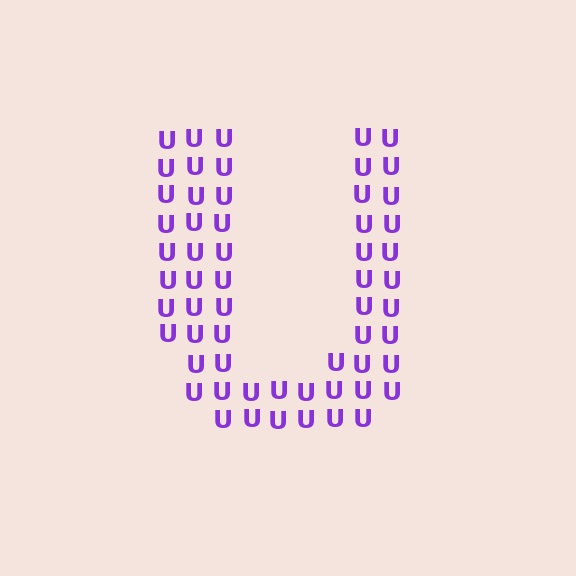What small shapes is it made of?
It is made of small letter U's.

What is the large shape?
The large shape is the letter U.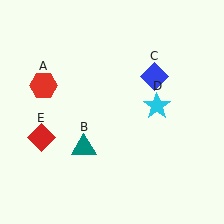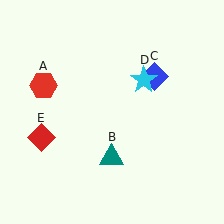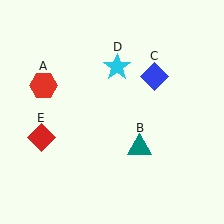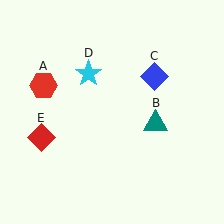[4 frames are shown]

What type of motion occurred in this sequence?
The teal triangle (object B), cyan star (object D) rotated counterclockwise around the center of the scene.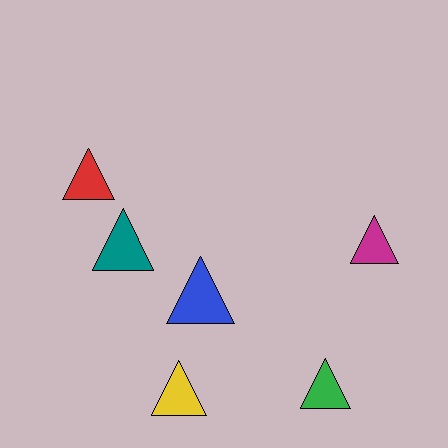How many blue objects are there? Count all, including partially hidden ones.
There is 1 blue object.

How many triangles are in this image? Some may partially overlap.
There are 6 triangles.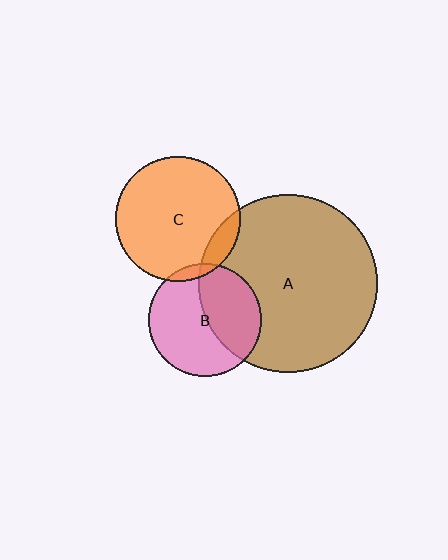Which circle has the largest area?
Circle A (brown).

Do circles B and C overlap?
Yes.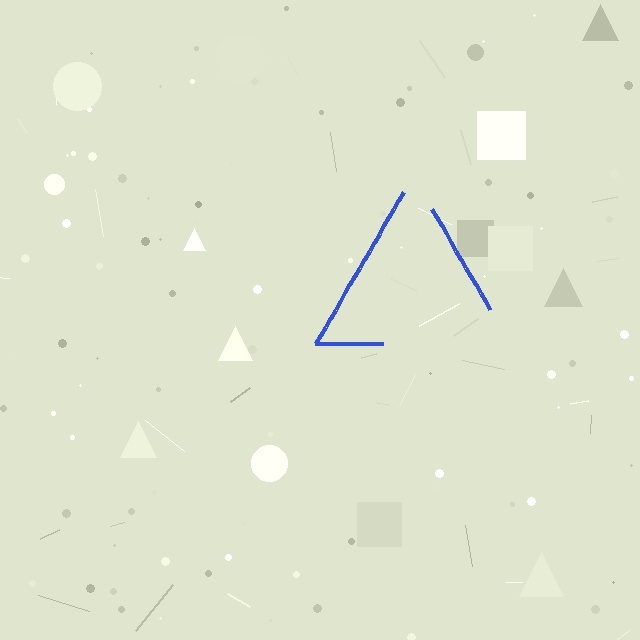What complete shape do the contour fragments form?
The contour fragments form a triangle.